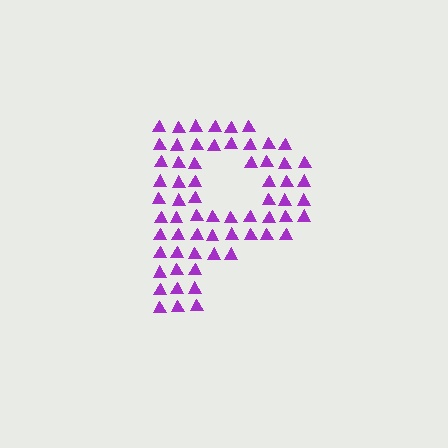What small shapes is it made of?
It is made of small triangles.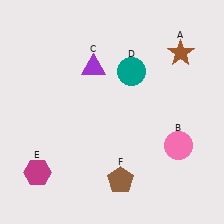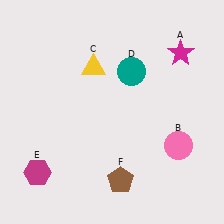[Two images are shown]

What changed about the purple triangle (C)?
In Image 1, C is purple. In Image 2, it changed to yellow.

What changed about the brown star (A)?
In Image 1, A is brown. In Image 2, it changed to magenta.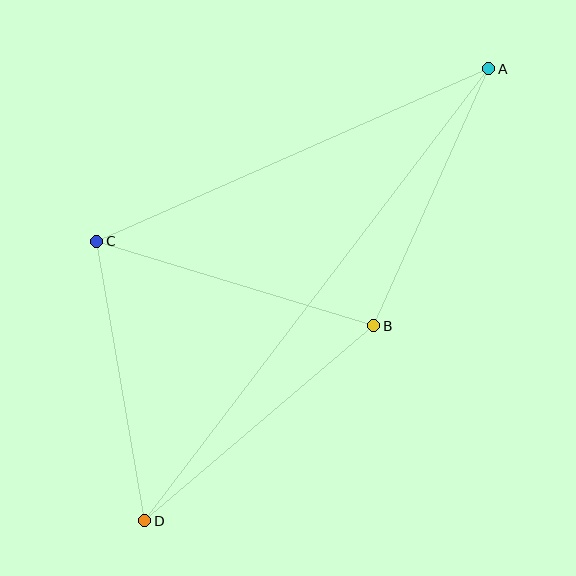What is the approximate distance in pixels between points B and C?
The distance between B and C is approximately 290 pixels.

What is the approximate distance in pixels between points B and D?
The distance between B and D is approximately 301 pixels.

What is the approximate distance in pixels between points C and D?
The distance between C and D is approximately 284 pixels.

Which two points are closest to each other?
Points A and B are closest to each other.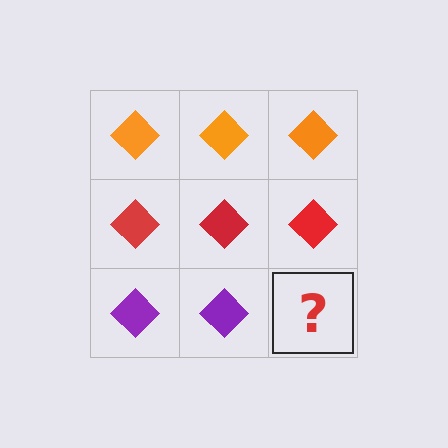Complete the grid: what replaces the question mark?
The question mark should be replaced with a purple diamond.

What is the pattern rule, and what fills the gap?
The rule is that each row has a consistent color. The gap should be filled with a purple diamond.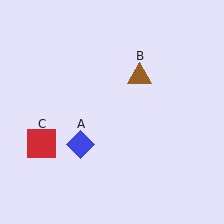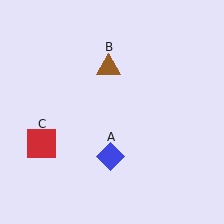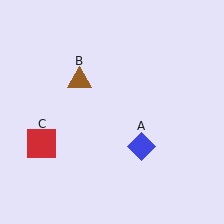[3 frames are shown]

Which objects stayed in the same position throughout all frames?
Red square (object C) remained stationary.